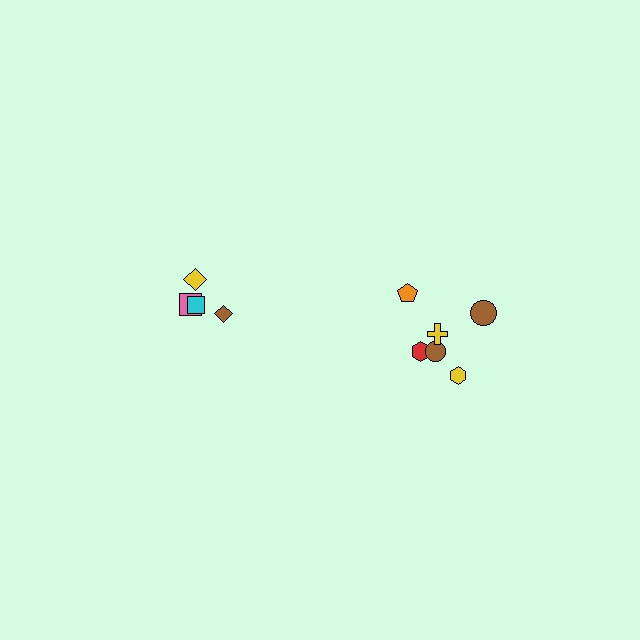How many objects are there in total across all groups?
There are 10 objects.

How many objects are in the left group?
There are 4 objects.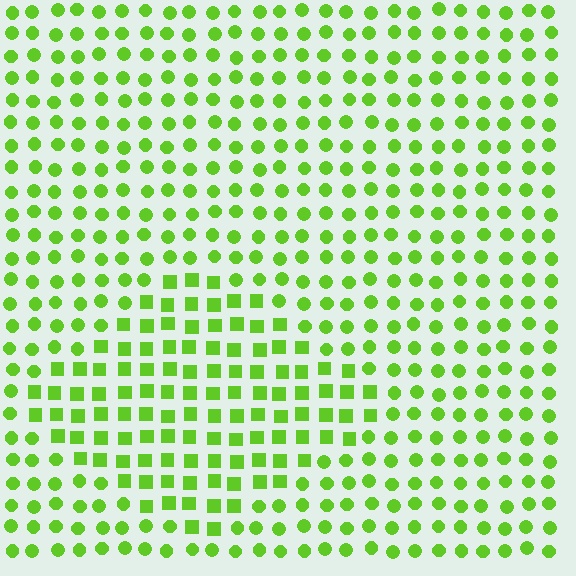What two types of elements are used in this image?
The image uses squares inside the diamond region and circles outside it.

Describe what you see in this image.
The image is filled with small lime elements arranged in a uniform grid. A diamond-shaped region contains squares, while the surrounding area contains circles. The boundary is defined purely by the change in element shape.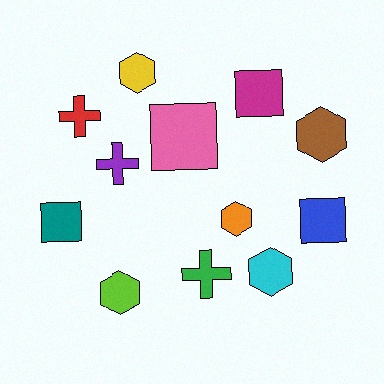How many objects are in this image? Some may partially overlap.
There are 12 objects.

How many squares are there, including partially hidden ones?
There are 4 squares.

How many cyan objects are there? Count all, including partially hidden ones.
There is 1 cyan object.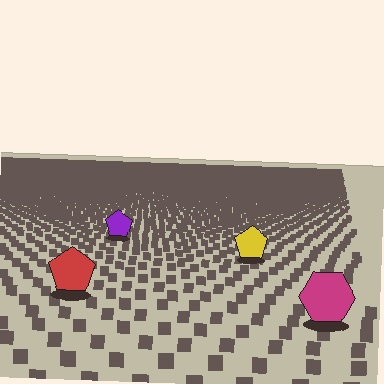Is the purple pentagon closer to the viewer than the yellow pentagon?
No. The yellow pentagon is closer — you can tell from the texture gradient: the ground texture is coarser near it.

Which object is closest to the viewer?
The magenta hexagon is closest. The texture marks near it are larger and more spread out.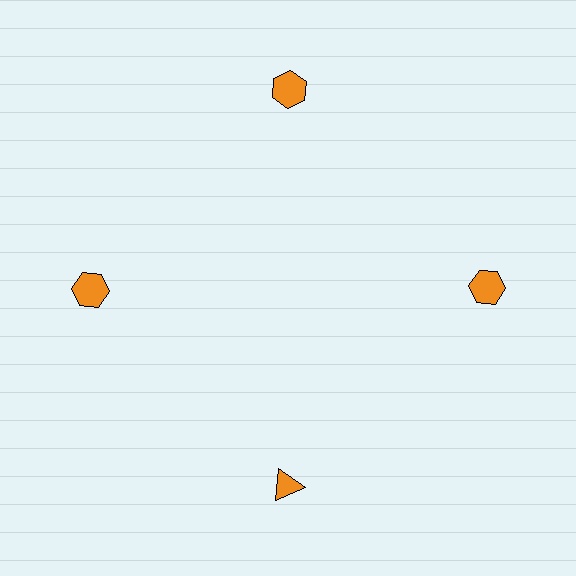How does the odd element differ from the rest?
It has a different shape: triangle instead of hexagon.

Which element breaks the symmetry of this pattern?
The orange triangle at roughly the 6 o'clock position breaks the symmetry. All other shapes are orange hexagons.